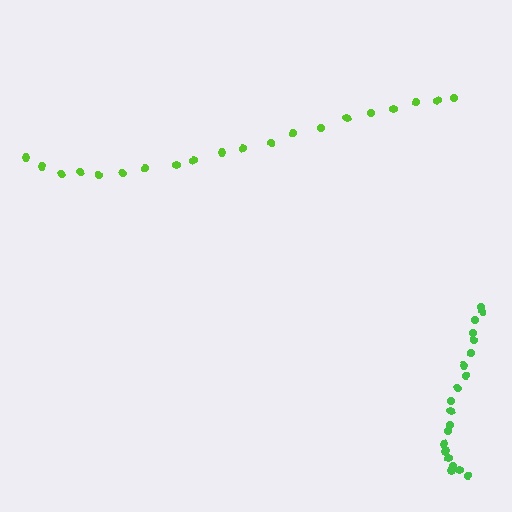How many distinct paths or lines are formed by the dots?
There are 2 distinct paths.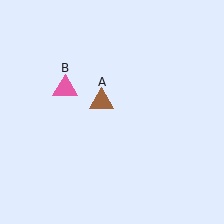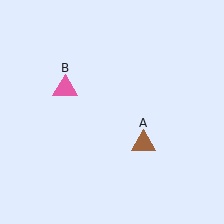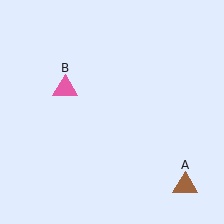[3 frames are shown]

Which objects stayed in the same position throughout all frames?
Pink triangle (object B) remained stationary.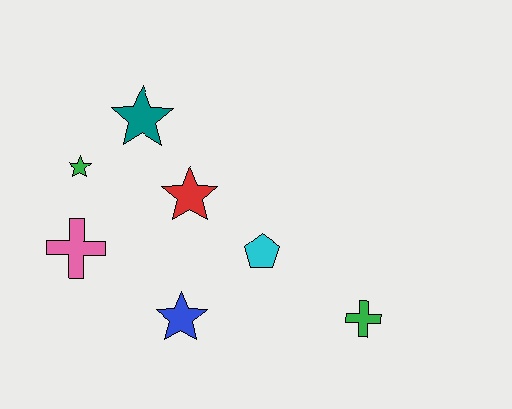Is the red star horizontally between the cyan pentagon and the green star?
Yes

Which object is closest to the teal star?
The green star is closest to the teal star.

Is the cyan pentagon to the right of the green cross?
No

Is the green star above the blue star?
Yes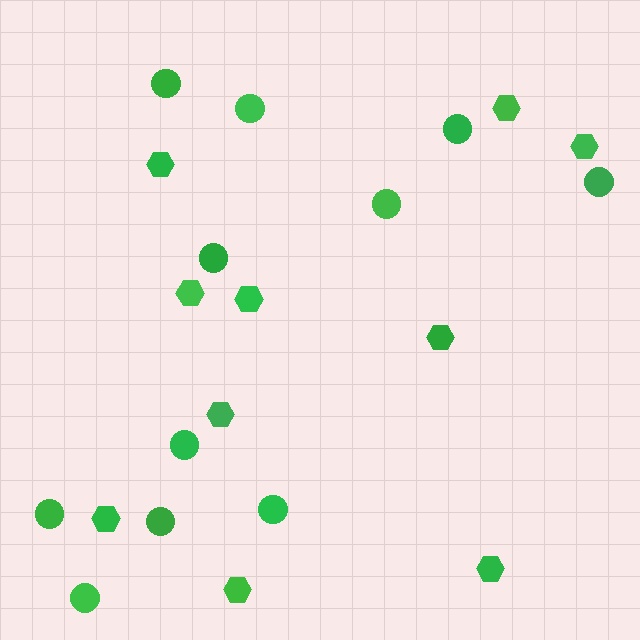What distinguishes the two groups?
There are 2 groups: one group of hexagons (10) and one group of circles (11).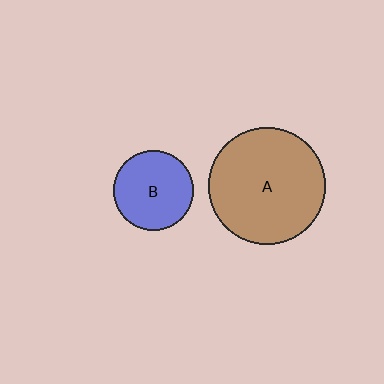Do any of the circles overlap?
No, none of the circles overlap.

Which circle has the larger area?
Circle A (brown).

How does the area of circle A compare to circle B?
Approximately 2.1 times.